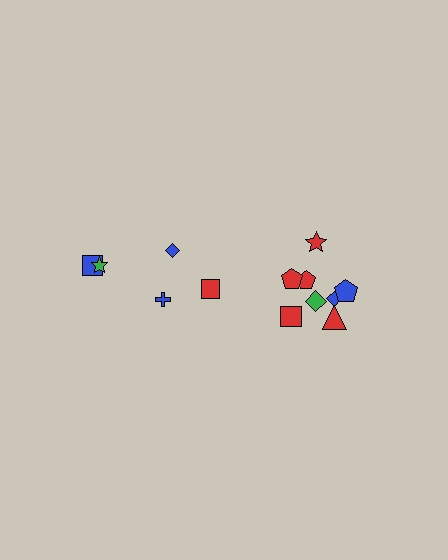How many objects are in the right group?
There are 8 objects.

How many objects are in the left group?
There are 5 objects.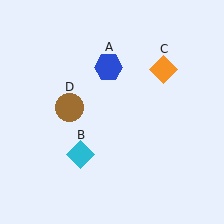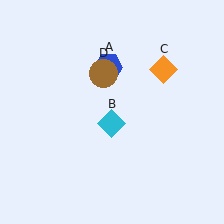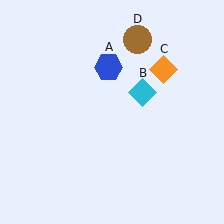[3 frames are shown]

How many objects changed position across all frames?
2 objects changed position: cyan diamond (object B), brown circle (object D).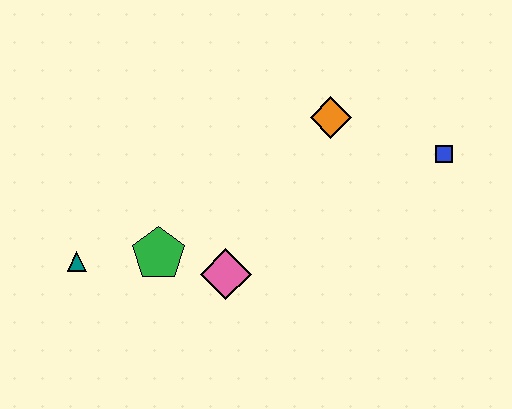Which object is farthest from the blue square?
The teal triangle is farthest from the blue square.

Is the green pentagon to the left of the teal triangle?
No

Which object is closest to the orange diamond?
The blue square is closest to the orange diamond.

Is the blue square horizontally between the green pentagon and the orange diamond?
No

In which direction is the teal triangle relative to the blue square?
The teal triangle is to the left of the blue square.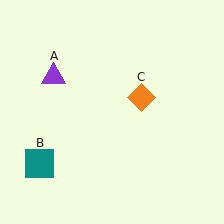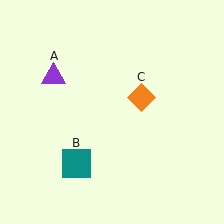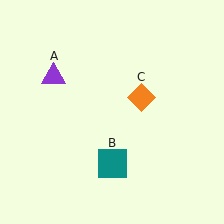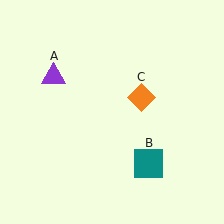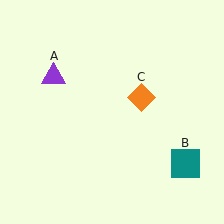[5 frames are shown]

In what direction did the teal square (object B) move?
The teal square (object B) moved right.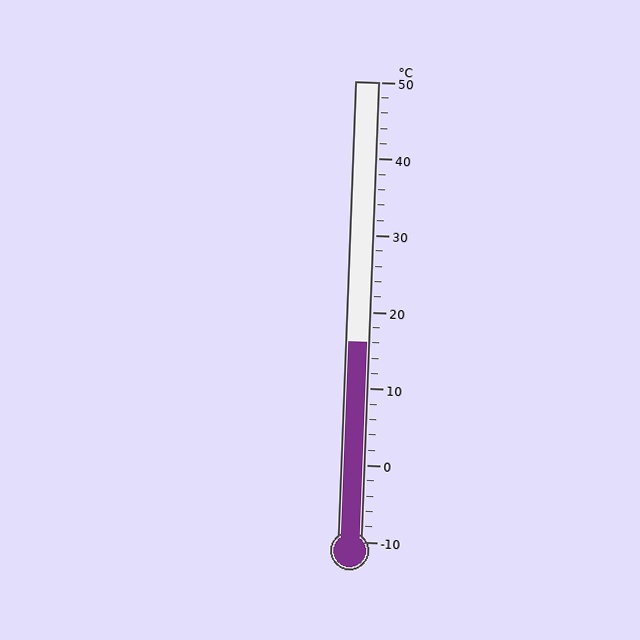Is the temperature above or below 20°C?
The temperature is below 20°C.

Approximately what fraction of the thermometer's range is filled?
The thermometer is filled to approximately 45% of its range.